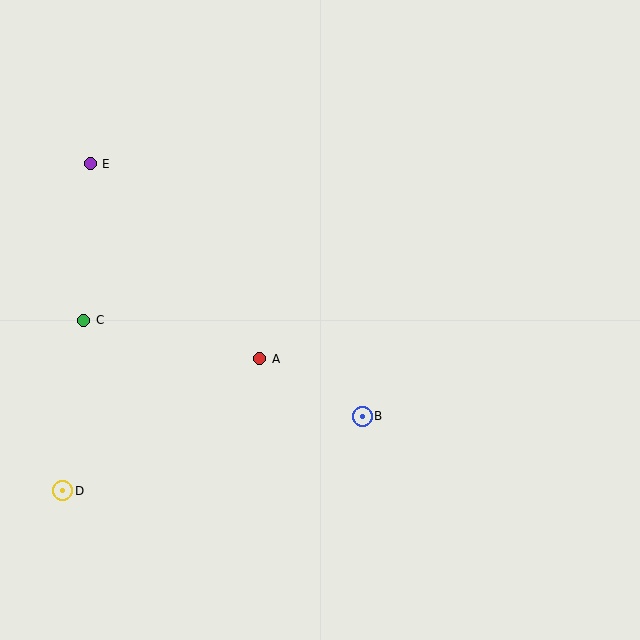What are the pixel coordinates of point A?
Point A is at (260, 359).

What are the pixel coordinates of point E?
Point E is at (90, 164).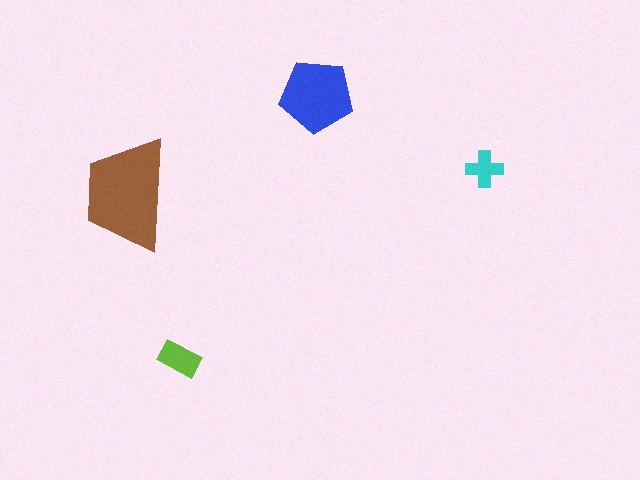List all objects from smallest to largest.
The cyan cross, the lime rectangle, the blue pentagon, the brown trapezoid.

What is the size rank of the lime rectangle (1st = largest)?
3rd.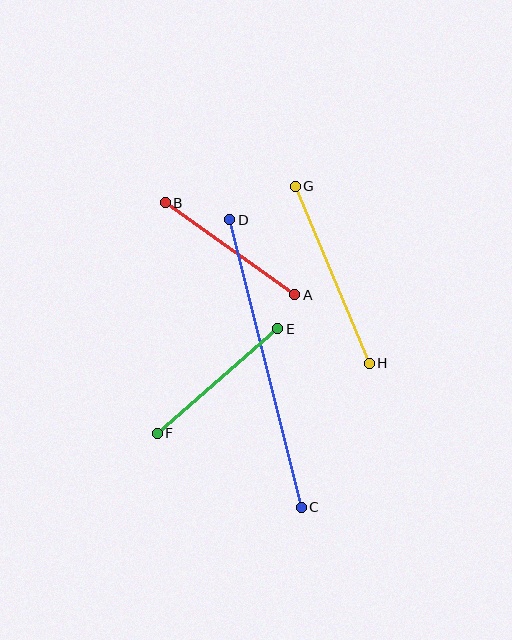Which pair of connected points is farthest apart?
Points C and D are farthest apart.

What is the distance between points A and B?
The distance is approximately 159 pixels.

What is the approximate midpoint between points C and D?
The midpoint is at approximately (265, 364) pixels.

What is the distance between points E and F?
The distance is approximately 159 pixels.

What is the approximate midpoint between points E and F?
The midpoint is at approximately (218, 381) pixels.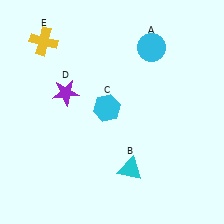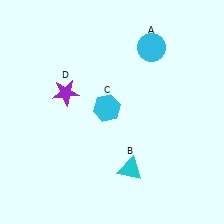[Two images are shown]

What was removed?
The yellow cross (E) was removed in Image 2.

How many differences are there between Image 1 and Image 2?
There is 1 difference between the two images.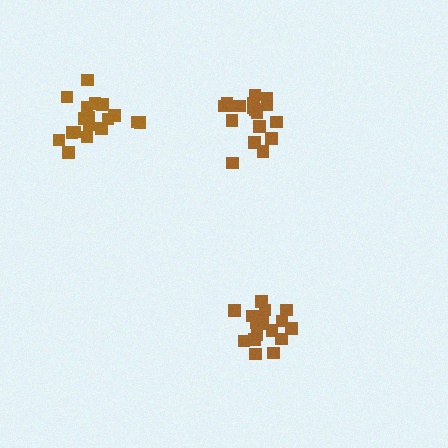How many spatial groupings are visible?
There are 3 spatial groupings.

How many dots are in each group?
Group 1: 17 dots, Group 2: 18 dots, Group 3: 18 dots (53 total).